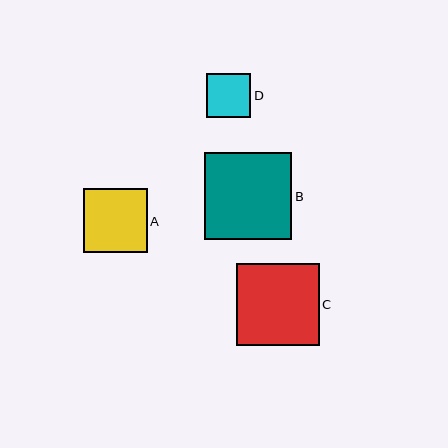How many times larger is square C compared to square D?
Square C is approximately 1.9 times the size of square D.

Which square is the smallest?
Square D is the smallest with a size of approximately 44 pixels.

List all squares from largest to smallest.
From largest to smallest: B, C, A, D.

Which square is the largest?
Square B is the largest with a size of approximately 87 pixels.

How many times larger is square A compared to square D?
Square A is approximately 1.4 times the size of square D.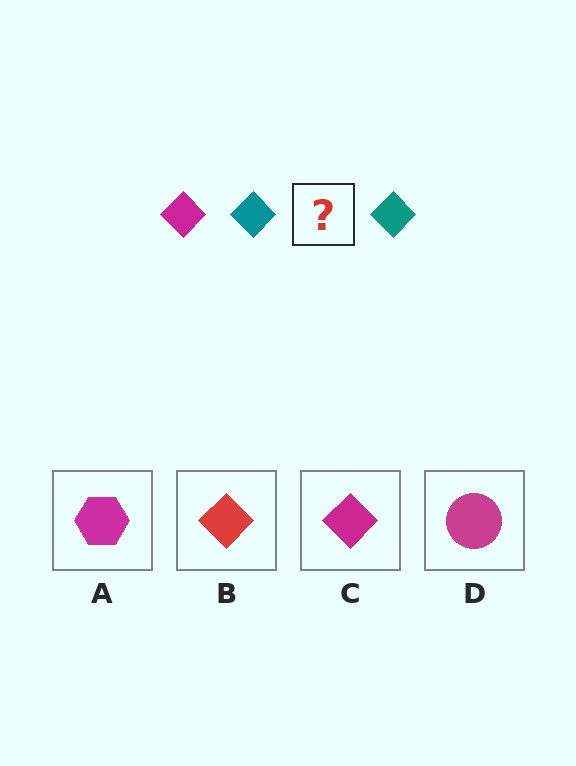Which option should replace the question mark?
Option C.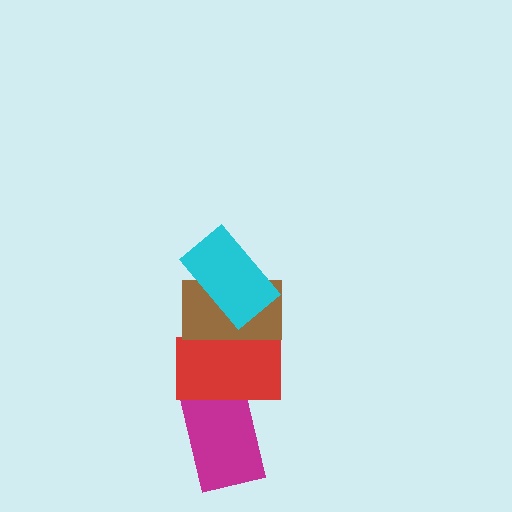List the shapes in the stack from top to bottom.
From top to bottom: the cyan rectangle, the brown rectangle, the red rectangle, the magenta rectangle.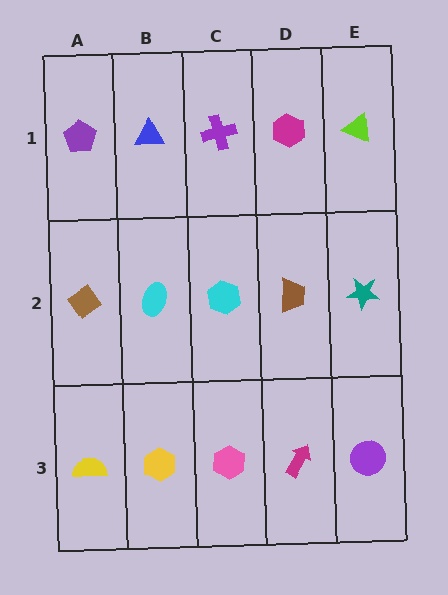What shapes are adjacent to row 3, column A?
A brown diamond (row 2, column A), a yellow hexagon (row 3, column B).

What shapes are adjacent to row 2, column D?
A magenta hexagon (row 1, column D), a magenta arrow (row 3, column D), a cyan hexagon (row 2, column C), a teal star (row 2, column E).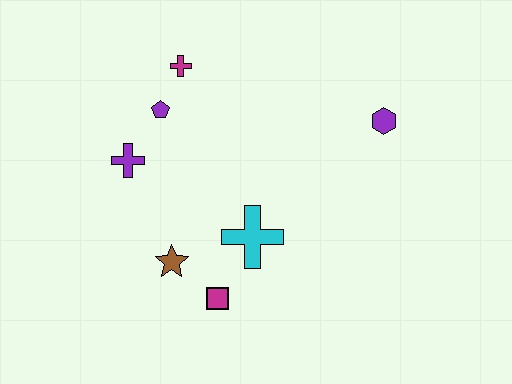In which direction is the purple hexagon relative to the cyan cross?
The purple hexagon is to the right of the cyan cross.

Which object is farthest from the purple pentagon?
The purple hexagon is farthest from the purple pentagon.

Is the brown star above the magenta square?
Yes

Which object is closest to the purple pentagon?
The magenta cross is closest to the purple pentagon.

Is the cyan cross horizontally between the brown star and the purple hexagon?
Yes